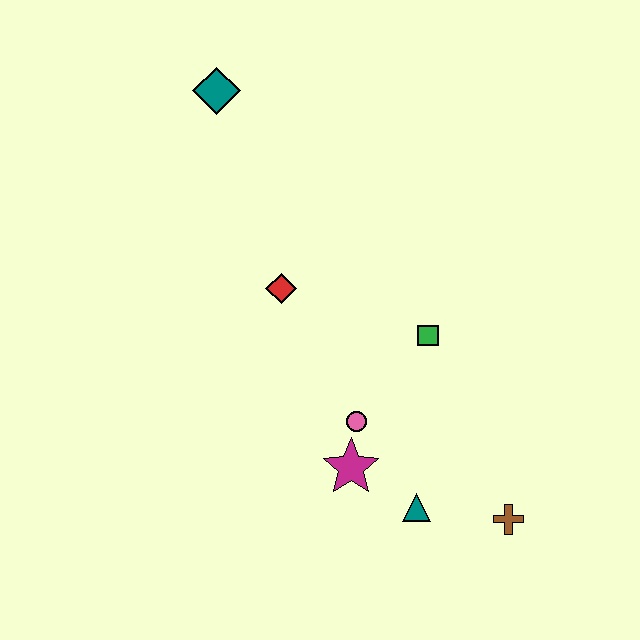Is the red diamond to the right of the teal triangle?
No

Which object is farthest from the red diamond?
The brown cross is farthest from the red diamond.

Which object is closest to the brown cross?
The teal triangle is closest to the brown cross.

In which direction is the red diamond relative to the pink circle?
The red diamond is above the pink circle.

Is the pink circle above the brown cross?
Yes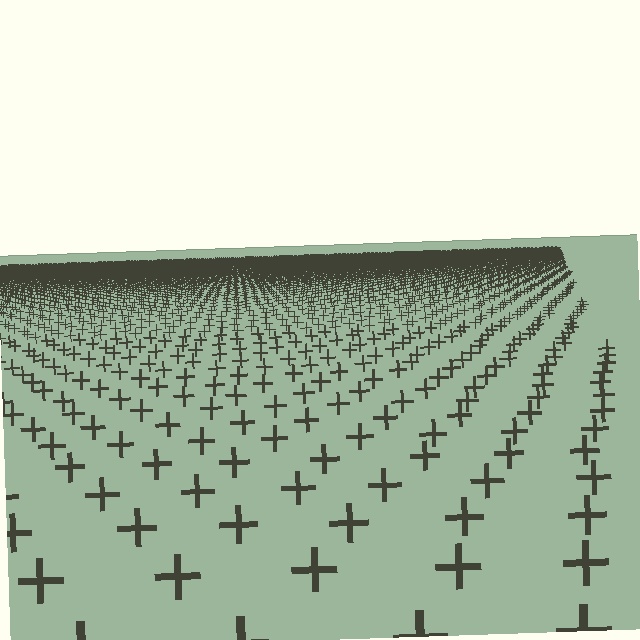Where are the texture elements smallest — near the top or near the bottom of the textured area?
Near the top.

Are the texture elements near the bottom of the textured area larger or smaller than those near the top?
Larger. Near the bottom, elements are closer to the viewer and appear at a bigger on-screen size.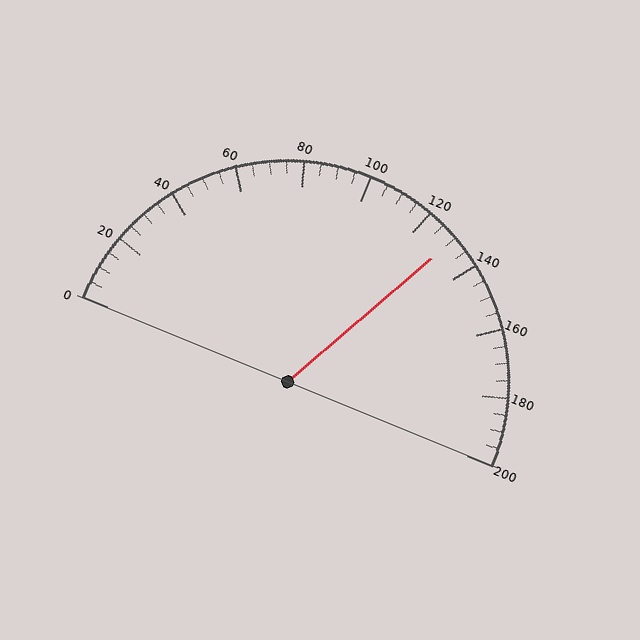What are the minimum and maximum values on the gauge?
The gauge ranges from 0 to 200.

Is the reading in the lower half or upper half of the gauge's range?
The reading is in the upper half of the range (0 to 200).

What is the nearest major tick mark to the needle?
The nearest major tick mark is 120.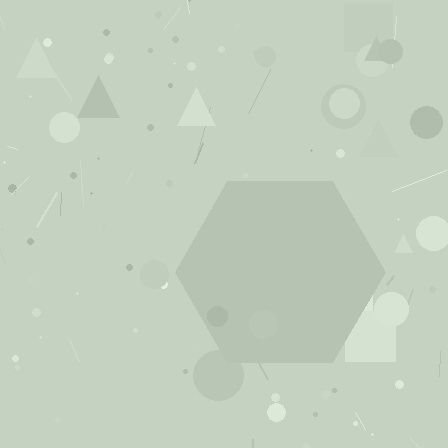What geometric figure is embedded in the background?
A hexagon is embedded in the background.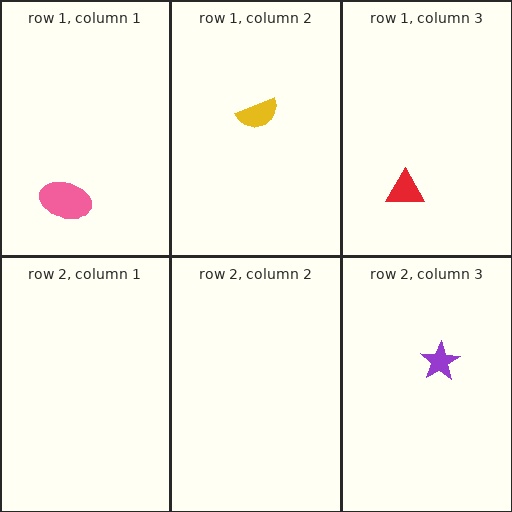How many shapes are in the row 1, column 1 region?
1.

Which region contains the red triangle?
The row 1, column 3 region.